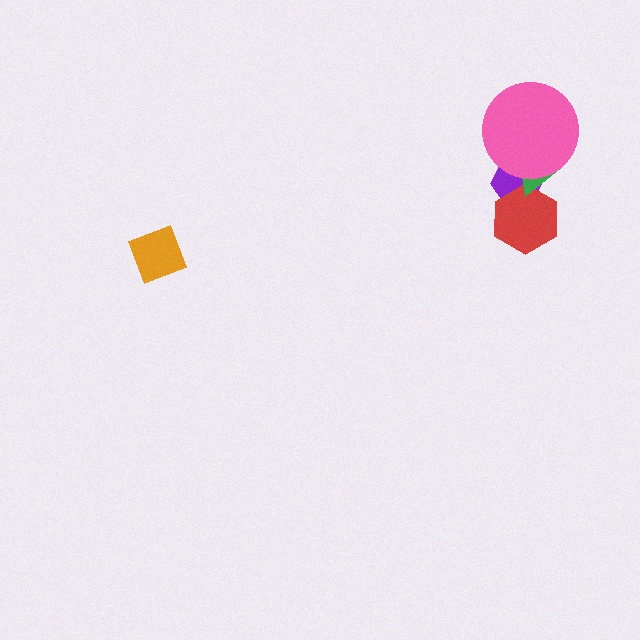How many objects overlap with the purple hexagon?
3 objects overlap with the purple hexagon.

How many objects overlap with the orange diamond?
0 objects overlap with the orange diamond.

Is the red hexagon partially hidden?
Yes, it is partially covered by another shape.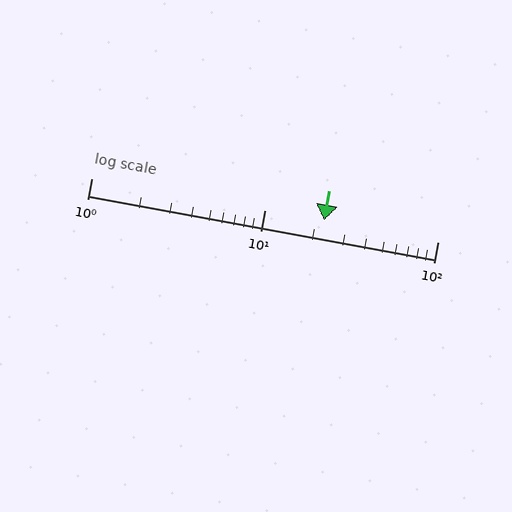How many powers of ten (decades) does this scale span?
The scale spans 2 decades, from 1 to 100.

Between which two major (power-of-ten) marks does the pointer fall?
The pointer is between 10 and 100.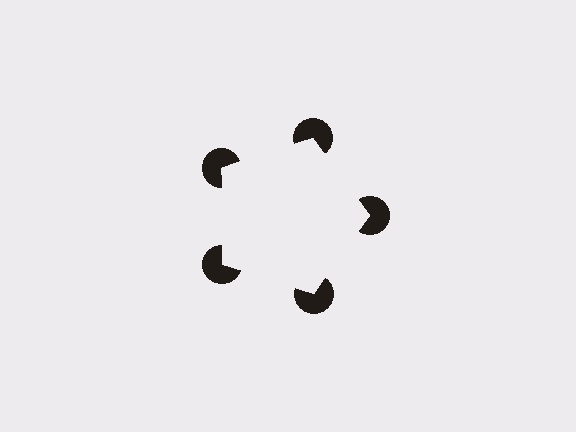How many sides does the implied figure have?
5 sides.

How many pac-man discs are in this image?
There are 5 — one at each vertex of the illusory pentagon.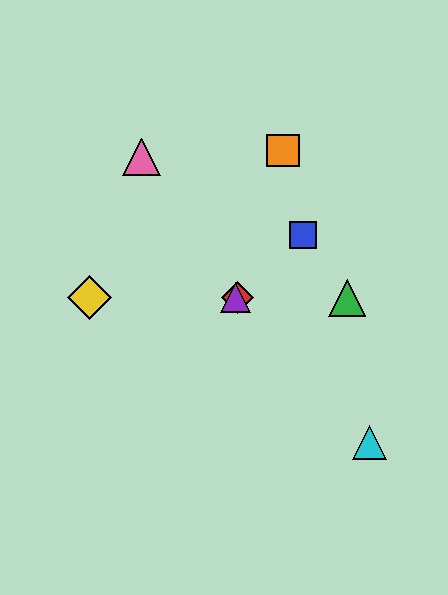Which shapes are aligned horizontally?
The red diamond, the green triangle, the yellow diamond, the purple triangle are aligned horizontally.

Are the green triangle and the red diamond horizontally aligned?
Yes, both are at y≈298.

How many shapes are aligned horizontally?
4 shapes (the red diamond, the green triangle, the yellow diamond, the purple triangle) are aligned horizontally.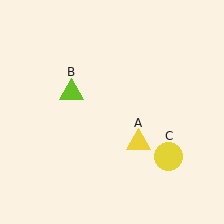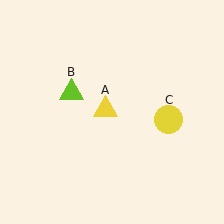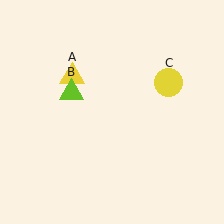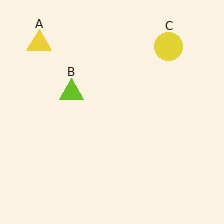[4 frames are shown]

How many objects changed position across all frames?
2 objects changed position: yellow triangle (object A), yellow circle (object C).